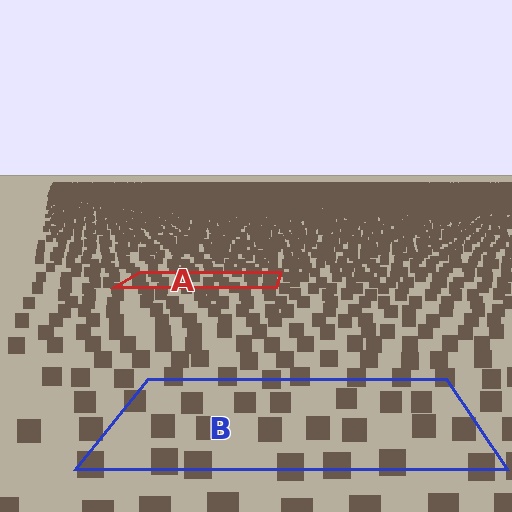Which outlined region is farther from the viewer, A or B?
Region A is farther from the viewer — the texture elements inside it appear smaller and more densely packed.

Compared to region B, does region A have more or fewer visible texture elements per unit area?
Region A has more texture elements per unit area — they are packed more densely because it is farther away.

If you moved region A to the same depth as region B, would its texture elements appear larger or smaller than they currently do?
They would appear larger. At a closer depth, the same texture elements are projected at a bigger on-screen size.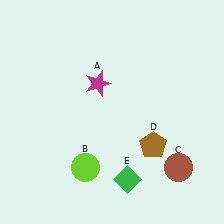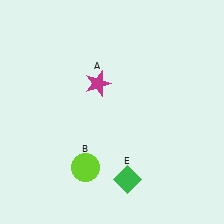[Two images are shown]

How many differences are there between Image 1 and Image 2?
There are 2 differences between the two images.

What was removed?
The brown pentagon (D), the brown circle (C) were removed in Image 2.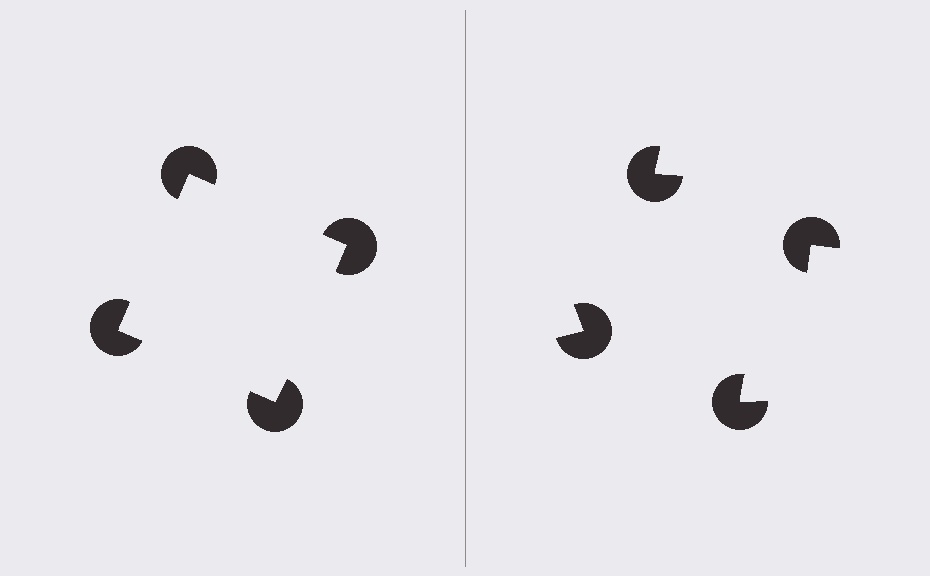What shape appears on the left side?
An illusory square.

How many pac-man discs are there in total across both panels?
8 — 4 on each side.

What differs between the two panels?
The pac-man discs are positioned identically on both sides; only the wedge orientations differ. On the left they align to a square; on the right they are misaligned.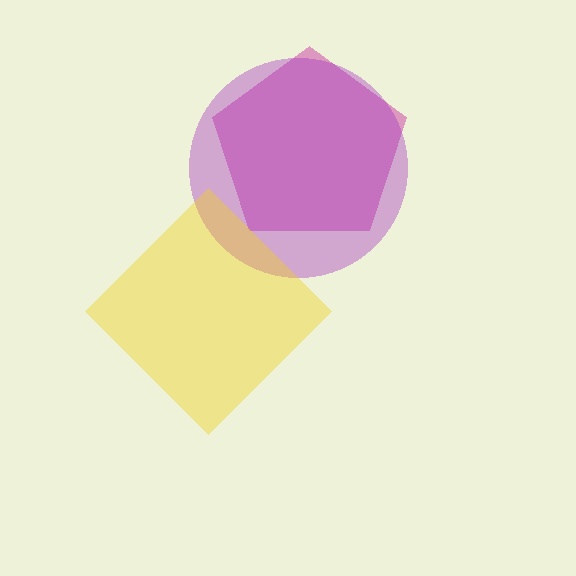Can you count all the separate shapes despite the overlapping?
Yes, there are 3 separate shapes.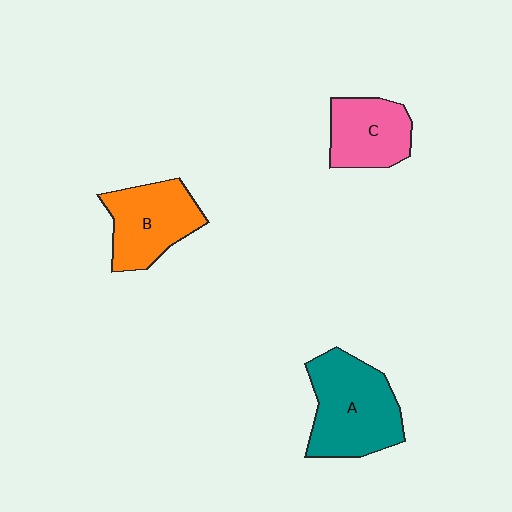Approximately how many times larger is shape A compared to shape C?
Approximately 1.5 times.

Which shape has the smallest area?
Shape C (pink).